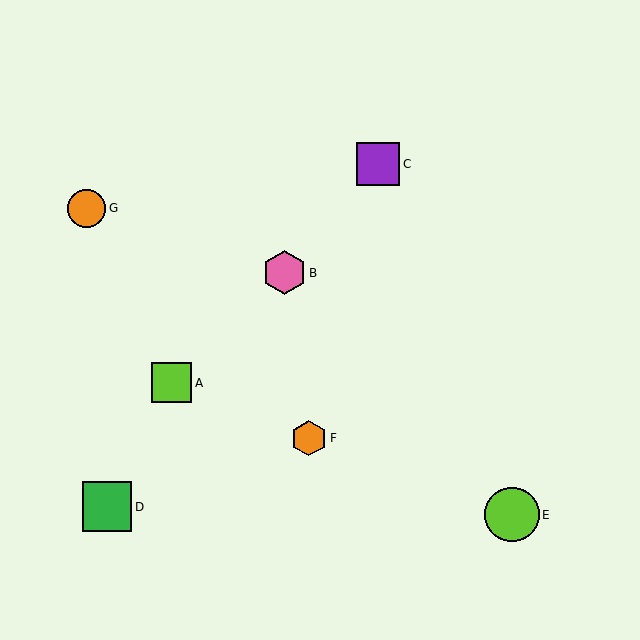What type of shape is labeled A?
Shape A is a lime square.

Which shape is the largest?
The lime circle (labeled E) is the largest.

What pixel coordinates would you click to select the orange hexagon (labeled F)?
Click at (309, 438) to select the orange hexagon F.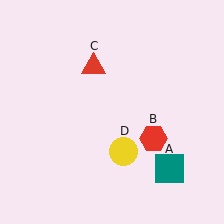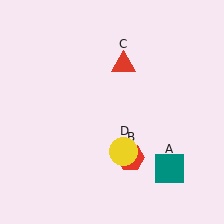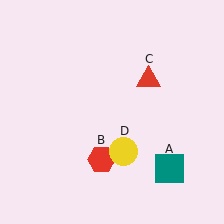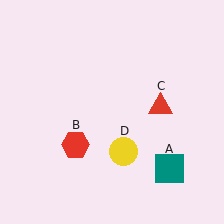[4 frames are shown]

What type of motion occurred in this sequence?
The red hexagon (object B), red triangle (object C) rotated clockwise around the center of the scene.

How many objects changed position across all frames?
2 objects changed position: red hexagon (object B), red triangle (object C).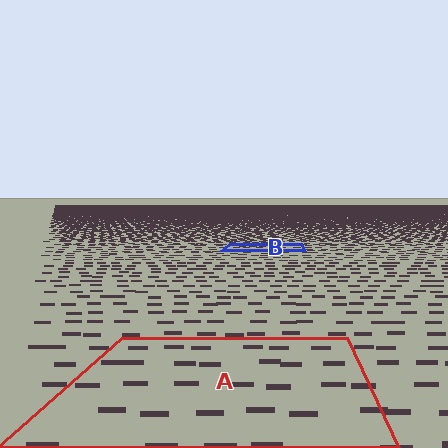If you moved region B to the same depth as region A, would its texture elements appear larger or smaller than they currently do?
They would appear larger. At a closer depth, the same texture elements are projected at a bigger on-screen size.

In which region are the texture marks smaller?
The texture marks are smaller in region B, because it is farther away.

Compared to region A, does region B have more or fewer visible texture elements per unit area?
Region B has more texture elements per unit area — they are packed more densely because it is farther away.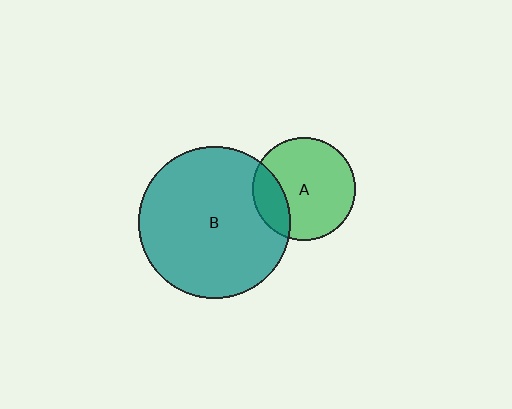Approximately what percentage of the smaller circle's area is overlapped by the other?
Approximately 20%.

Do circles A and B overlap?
Yes.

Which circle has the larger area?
Circle B (teal).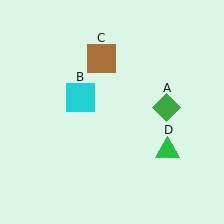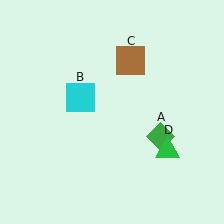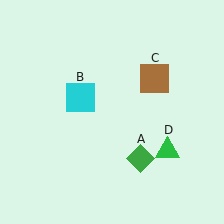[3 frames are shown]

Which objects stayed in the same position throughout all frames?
Cyan square (object B) and green triangle (object D) remained stationary.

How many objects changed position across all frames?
2 objects changed position: green diamond (object A), brown square (object C).